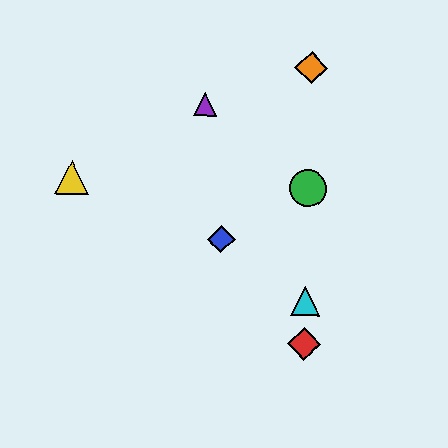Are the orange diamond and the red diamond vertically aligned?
Yes, both are at x≈311.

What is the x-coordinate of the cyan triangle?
The cyan triangle is at x≈305.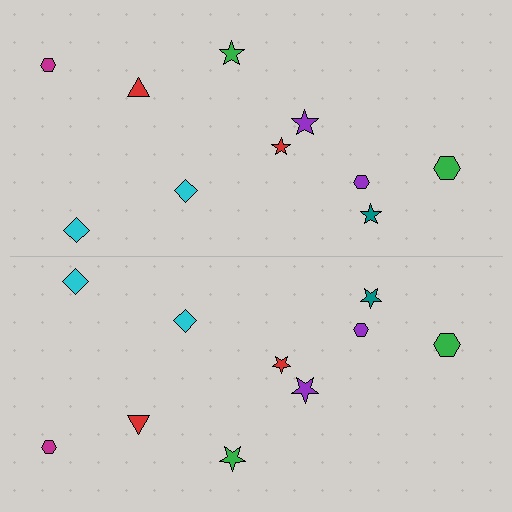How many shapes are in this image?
There are 20 shapes in this image.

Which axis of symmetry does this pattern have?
The pattern has a horizontal axis of symmetry running through the center of the image.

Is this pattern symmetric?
Yes, this pattern has bilateral (reflection) symmetry.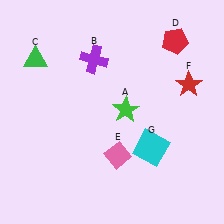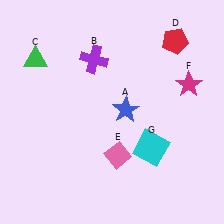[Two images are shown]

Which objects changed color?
A changed from green to blue. F changed from red to magenta.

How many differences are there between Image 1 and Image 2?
There are 2 differences between the two images.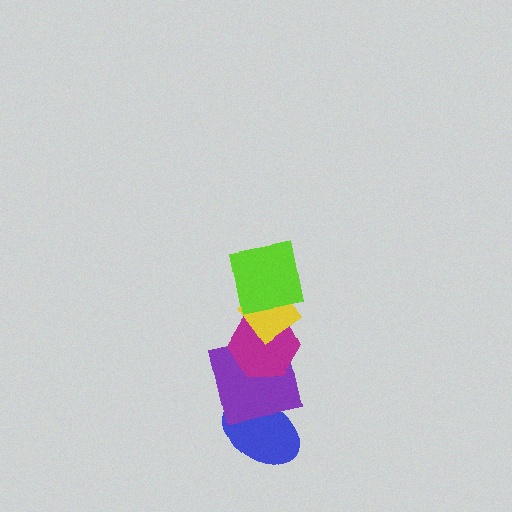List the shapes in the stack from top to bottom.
From top to bottom: the lime square, the yellow diamond, the magenta hexagon, the purple square, the blue ellipse.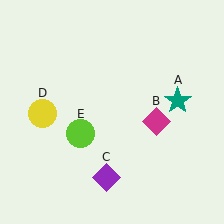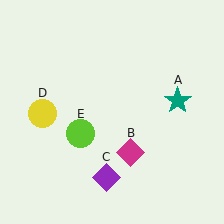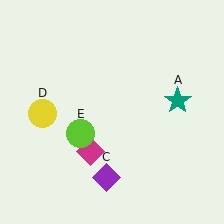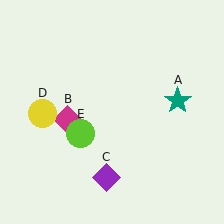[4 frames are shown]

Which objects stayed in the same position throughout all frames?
Teal star (object A) and purple diamond (object C) and yellow circle (object D) and lime circle (object E) remained stationary.